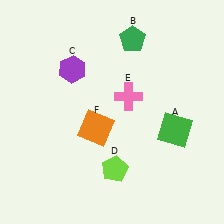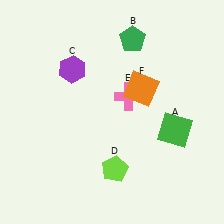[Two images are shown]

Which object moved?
The orange square (F) moved right.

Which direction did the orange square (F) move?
The orange square (F) moved right.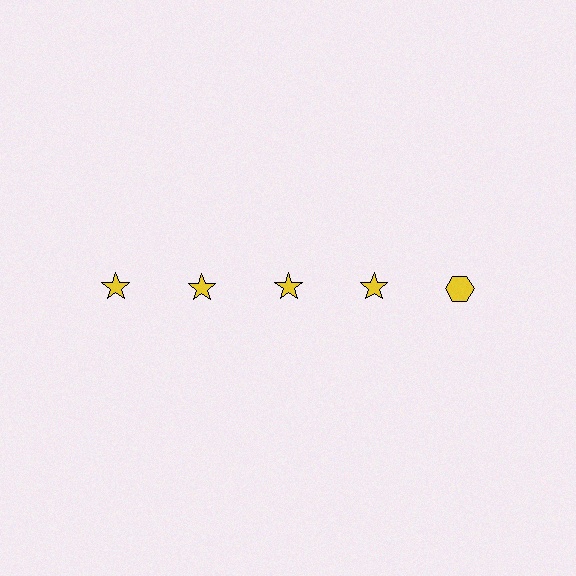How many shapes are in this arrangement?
There are 5 shapes arranged in a grid pattern.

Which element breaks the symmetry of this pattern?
The yellow hexagon in the top row, rightmost column breaks the symmetry. All other shapes are yellow stars.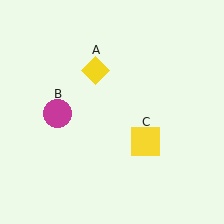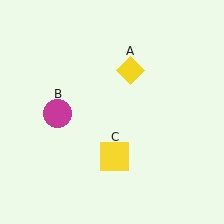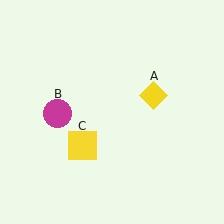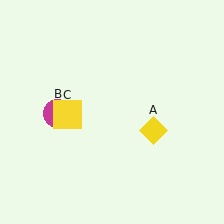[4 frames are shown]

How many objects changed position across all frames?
2 objects changed position: yellow diamond (object A), yellow square (object C).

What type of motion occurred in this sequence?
The yellow diamond (object A), yellow square (object C) rotated clockwise around the center of the scene.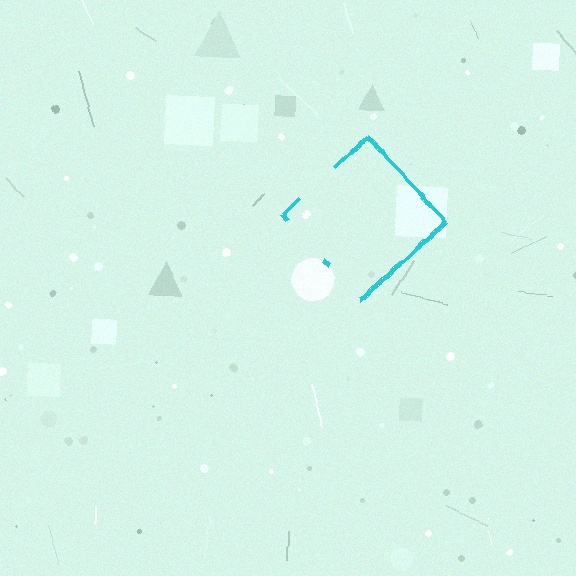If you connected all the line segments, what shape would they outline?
They would outline a diamond.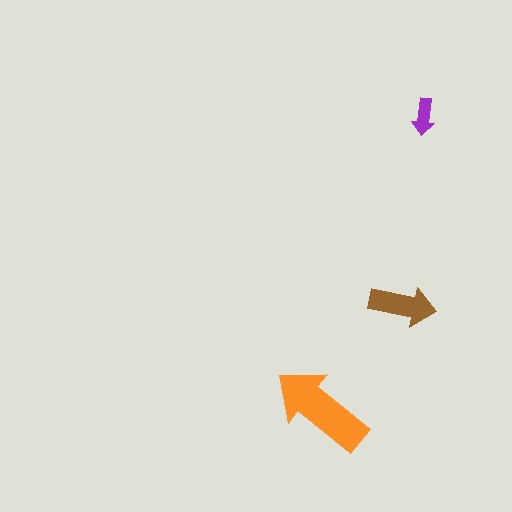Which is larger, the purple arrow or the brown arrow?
The brown one.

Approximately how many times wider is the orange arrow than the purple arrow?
About 3 times wider.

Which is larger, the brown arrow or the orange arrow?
The orange one.